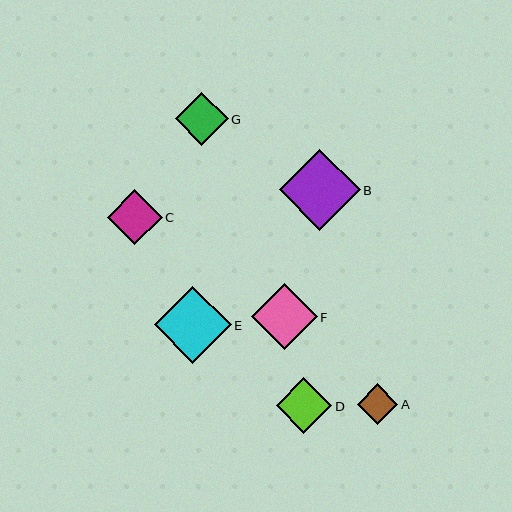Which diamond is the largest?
Diamond B is the largest with a size of approximately 81 pixels.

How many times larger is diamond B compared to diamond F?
Diamond B is approximately 1.2 times the size of diamond F.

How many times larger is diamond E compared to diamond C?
Diamond E is approximately 1.4 times the size of diamond C.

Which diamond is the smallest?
Diamond A is the smallest with a size of approximately 40 pixels.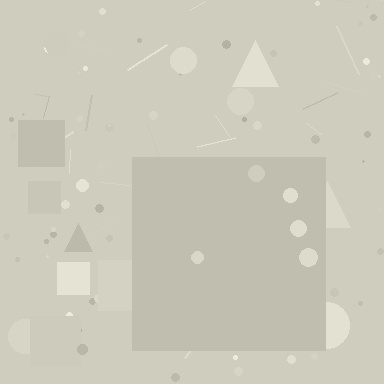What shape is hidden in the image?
A square is hidden in the image.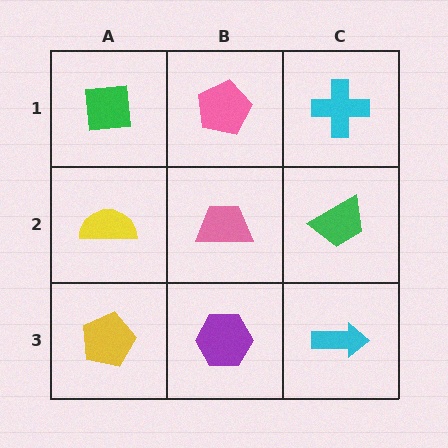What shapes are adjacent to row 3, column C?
A green trapezoid (row 2, column C), a purple hexagon (row 3, column B).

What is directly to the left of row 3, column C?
A purple hexagon.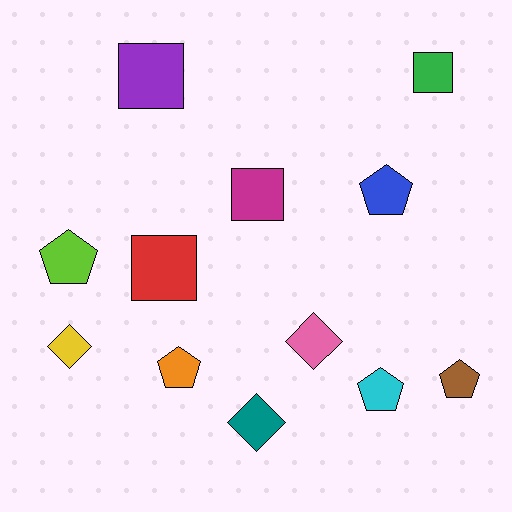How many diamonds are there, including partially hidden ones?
There are 3 diamonds.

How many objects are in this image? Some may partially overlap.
There are 12 objects.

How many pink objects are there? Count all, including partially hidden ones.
There is 1 pink object.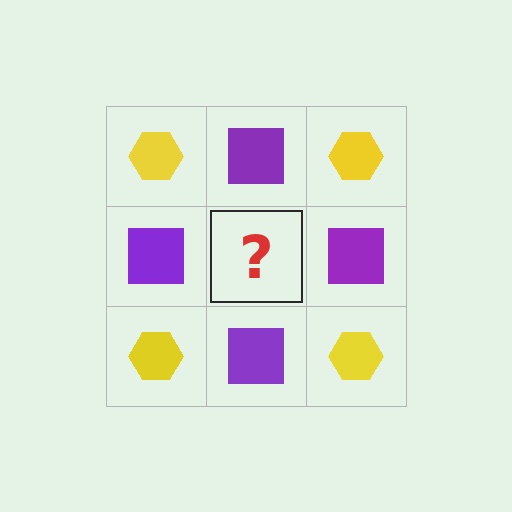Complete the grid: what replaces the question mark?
The question mark should be replaced with a yellow hexagon.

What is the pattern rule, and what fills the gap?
The rule is that it alternates yellow hexagon and purple square in a checkerboard pattern. The gap should be filled with a yellow hexagon.